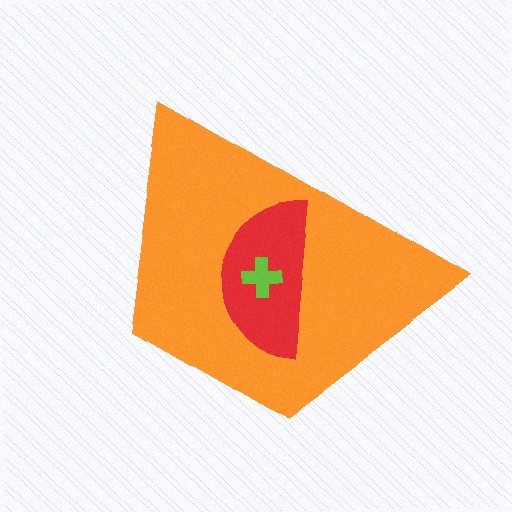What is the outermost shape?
The orange trapezoid.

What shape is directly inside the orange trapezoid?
The red semicircle.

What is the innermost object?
The lime cross.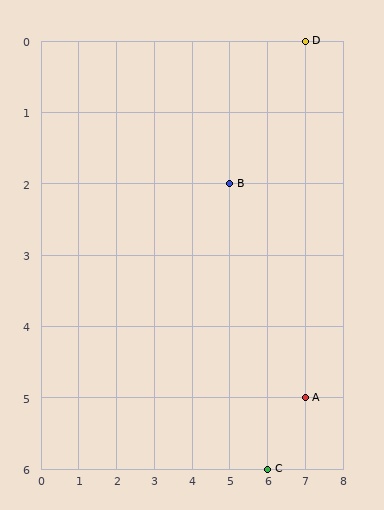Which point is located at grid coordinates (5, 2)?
Point B is at (5, 2).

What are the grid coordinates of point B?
Point B is at grid coordinates (5, 2).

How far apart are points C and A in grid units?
Points C and A are 1 column and 1 row apart (about 1.4 grid units diagonally).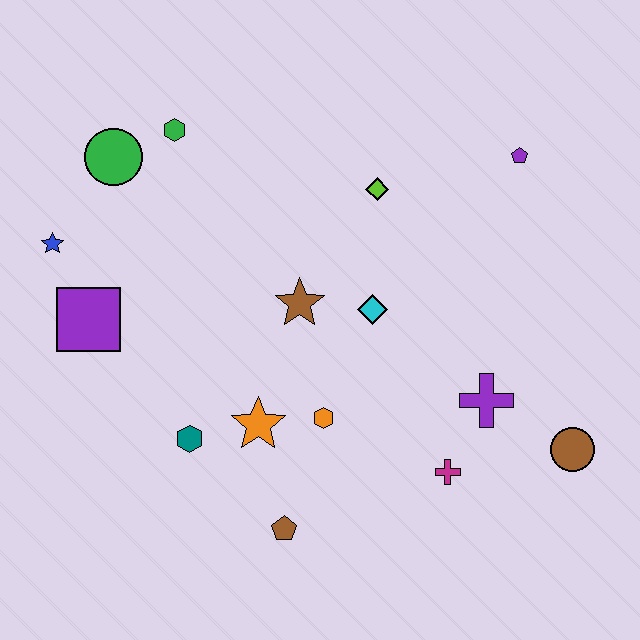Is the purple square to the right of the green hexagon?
No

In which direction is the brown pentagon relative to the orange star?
The brown pentagon is below the orange star.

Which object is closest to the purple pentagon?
The lime diamond is closest to the purple pentagon.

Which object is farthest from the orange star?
The purple pentagon is farthest from the orange star.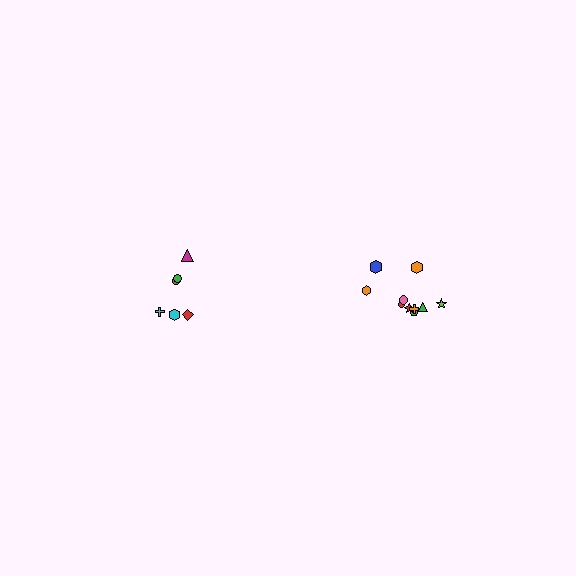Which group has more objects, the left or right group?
The right group.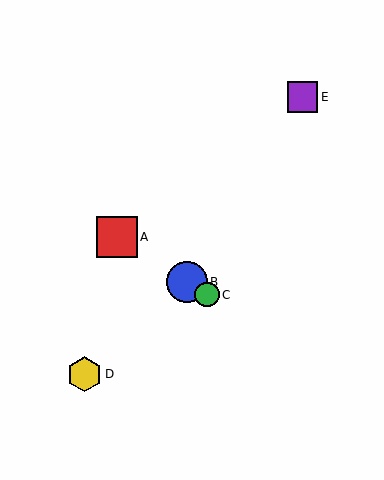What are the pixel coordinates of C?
Object C is at (207, 295).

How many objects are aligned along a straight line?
3 objects (A, B, C) are aligned along a straight line.